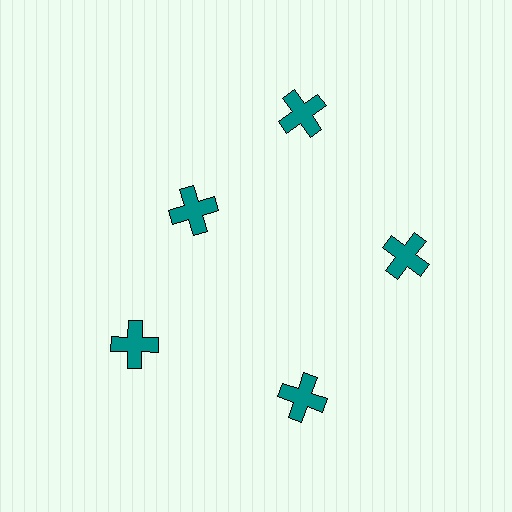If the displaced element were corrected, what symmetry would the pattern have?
It would have 5-fold rotational symmetry — the pattern would map onto itself every 72 degrees.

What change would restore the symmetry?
The symmetry would be restored by moving it outward, back onto the ring so that all 5 crosses sit at equal angles and equal distance from the center.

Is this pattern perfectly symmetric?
No. The 5 teal crosses are arranged in a ring, but one element near the 10 o'clock position is pulled inward toward the center, breaking the 5-fold rotational symmetry.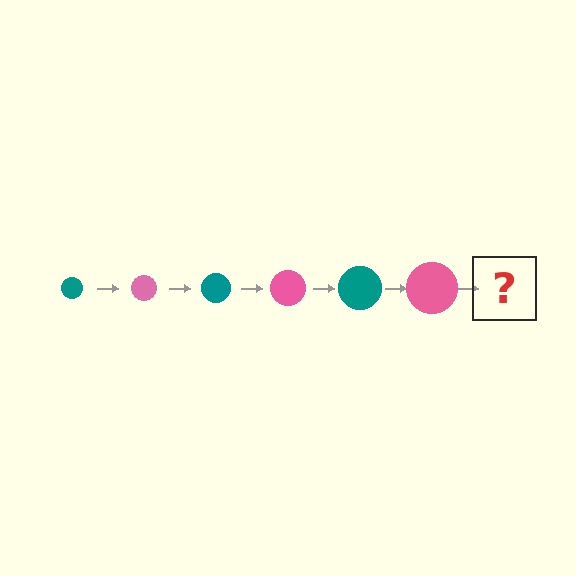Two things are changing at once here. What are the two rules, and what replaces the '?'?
The two rules are that the circle grows larger each step and the color cycles through teal and pink. The '?' should be a teal circle, larger than the previous one.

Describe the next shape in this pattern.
It should be a teal circle, larger than the previous one.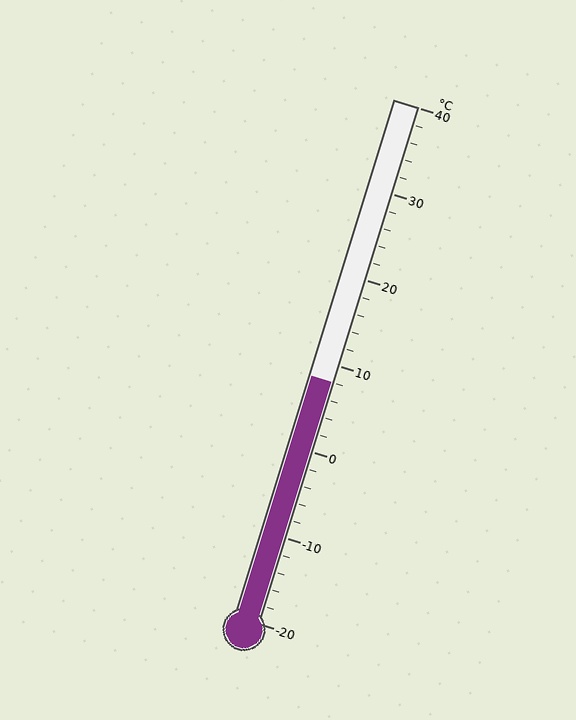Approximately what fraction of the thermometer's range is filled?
The thermometer is filled to approximately 45% of its range.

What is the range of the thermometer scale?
The thermometer scale ranges from -20°C to 40°C.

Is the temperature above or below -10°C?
The temperature is above -10°C.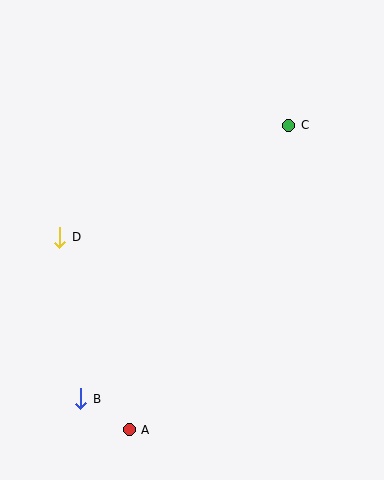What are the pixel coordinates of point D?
Point D is at (60, 237).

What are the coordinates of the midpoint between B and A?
The midpoint between B and A is at (105, 414).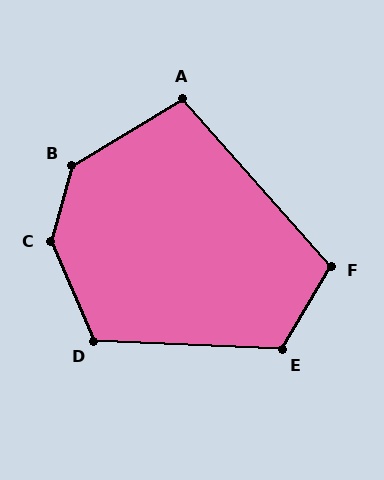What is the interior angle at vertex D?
Approximately 116 degrees (obtuse).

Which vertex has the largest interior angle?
C, at approximately 141 degrees.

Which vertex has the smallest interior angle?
A, at approximately 100 degrees.